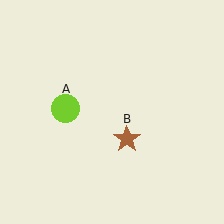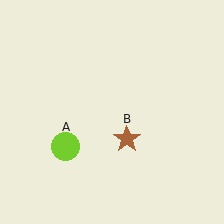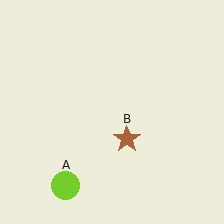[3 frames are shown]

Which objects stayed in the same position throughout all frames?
Brown star (object B) remained stationary.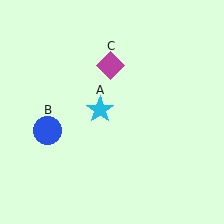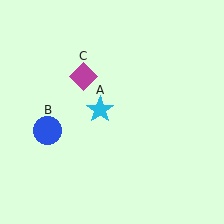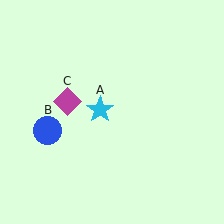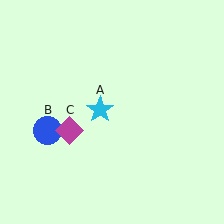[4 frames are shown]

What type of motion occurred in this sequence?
The magenta diamond (object C) rotated counterclockwise around the center of the scene.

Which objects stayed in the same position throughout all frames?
Cyan star (object A) and blue circle (object B) remained stationary.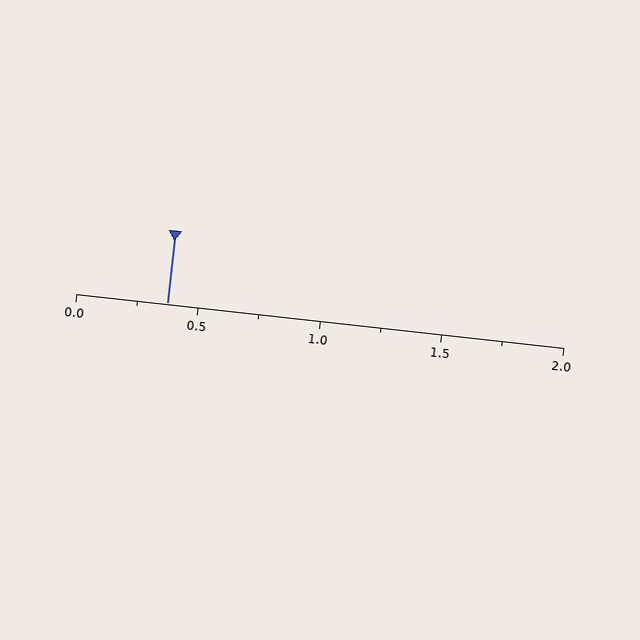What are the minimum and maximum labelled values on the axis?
The axis runs from 0.0 to 2.0.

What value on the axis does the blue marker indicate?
The marker indicates approximately 0.38.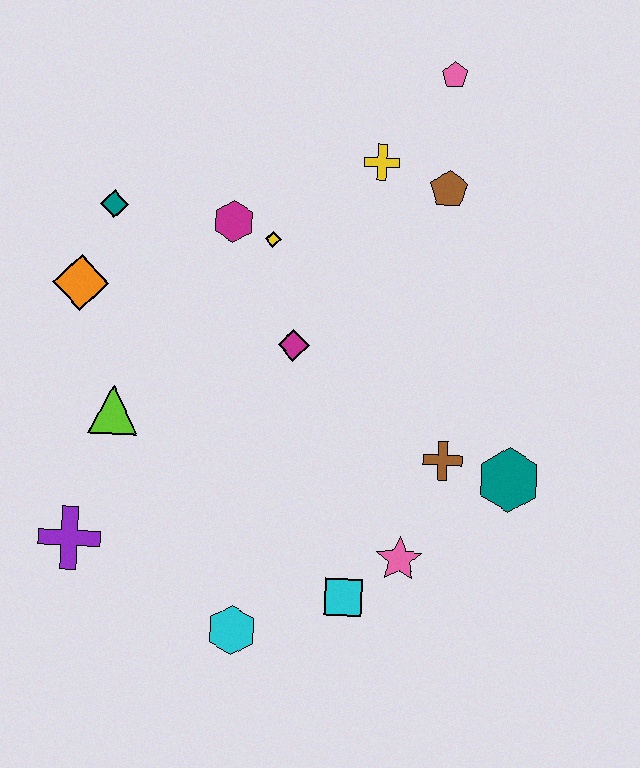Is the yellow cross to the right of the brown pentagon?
No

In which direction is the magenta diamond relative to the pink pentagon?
The magenta diamond is below the pink pentagon.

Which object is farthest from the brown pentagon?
The purple cross is farthest from the brown pentagon.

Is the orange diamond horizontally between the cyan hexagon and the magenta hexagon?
No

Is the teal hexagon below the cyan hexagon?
No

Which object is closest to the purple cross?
The lime triangle is closest to the purple cross.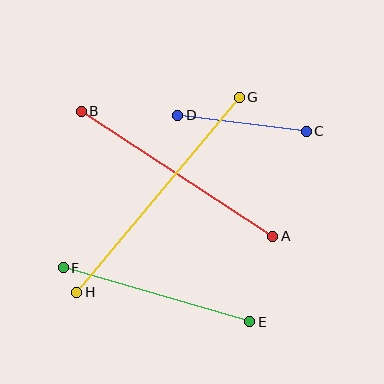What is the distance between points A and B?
The distance is approximately 229 pixels.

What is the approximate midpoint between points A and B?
The midpoint is at approximately (177, 174) pixels.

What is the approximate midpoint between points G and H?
The midpoint is at approximately (158, 195) pixels.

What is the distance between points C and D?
The distance is approximately 129 pixels.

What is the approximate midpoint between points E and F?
The midpoint is at approximately (157, 295) pixels.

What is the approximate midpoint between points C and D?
The midpoint is at approximately (242, 123) pixels.